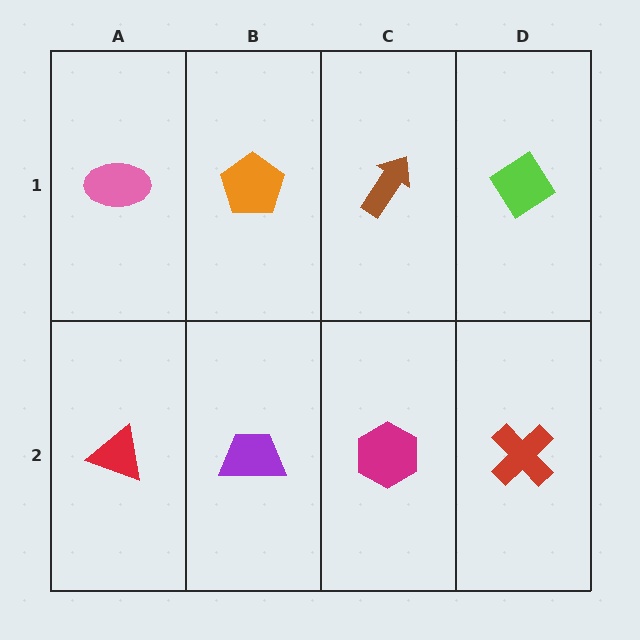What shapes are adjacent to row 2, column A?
A pink ellipse (row 1, column A), a purple trapezoid (row 2, column B).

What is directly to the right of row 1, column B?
A brown arrow.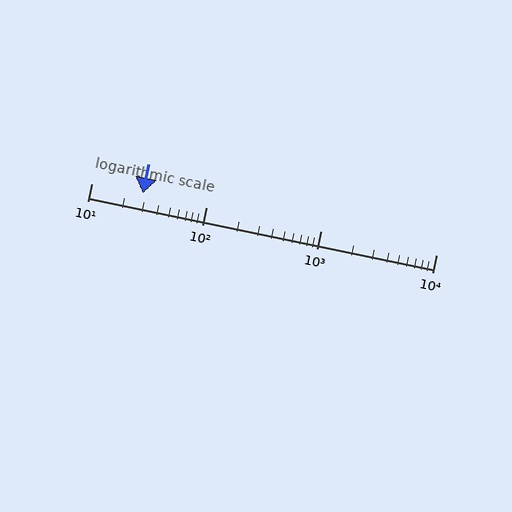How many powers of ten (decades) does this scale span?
The scale spans 3 decades, from 10 to 10000.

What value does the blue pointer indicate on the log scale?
The pointer indicates approximately 28.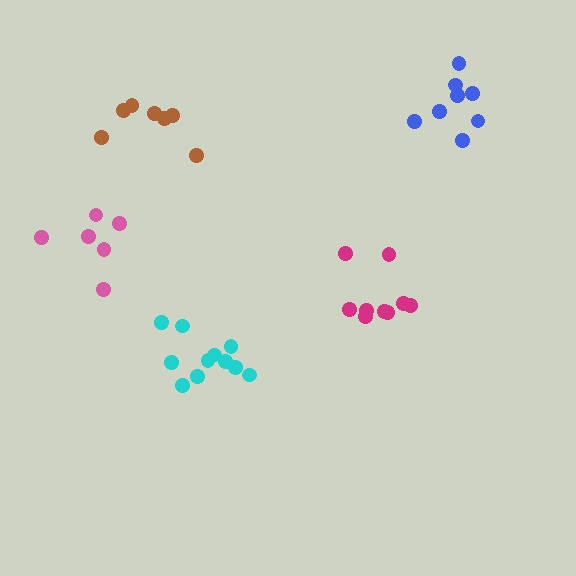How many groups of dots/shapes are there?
There are 5 groups.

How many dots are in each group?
Group 1: 9 dots, Group 2: 7 dots, Group 3: 6 dots, Group 4: 11 dots, Group 5: 8 dots (41 total).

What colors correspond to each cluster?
The clusters are colored: magenta, brown, pink, cyan, blue.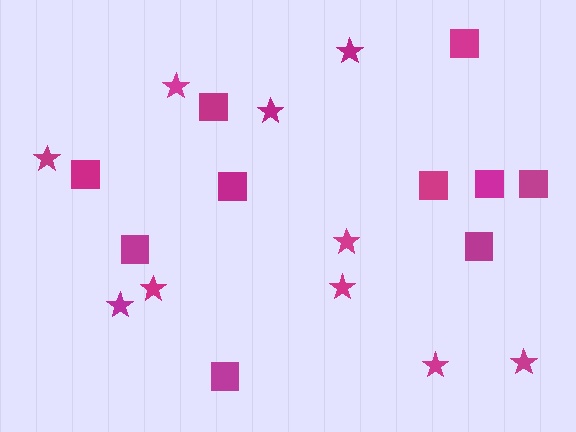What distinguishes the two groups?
There are 2 groups: one group of squares (10) and one group of stars (10).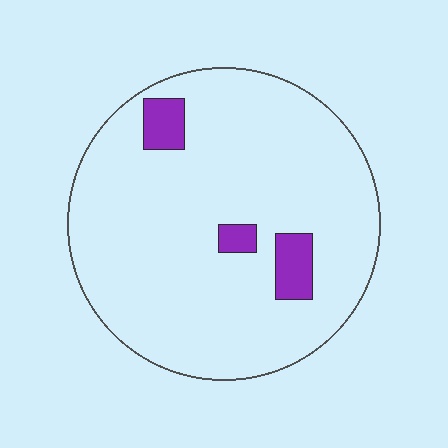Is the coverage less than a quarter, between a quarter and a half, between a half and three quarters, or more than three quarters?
Less than a quarter.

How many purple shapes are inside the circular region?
3.